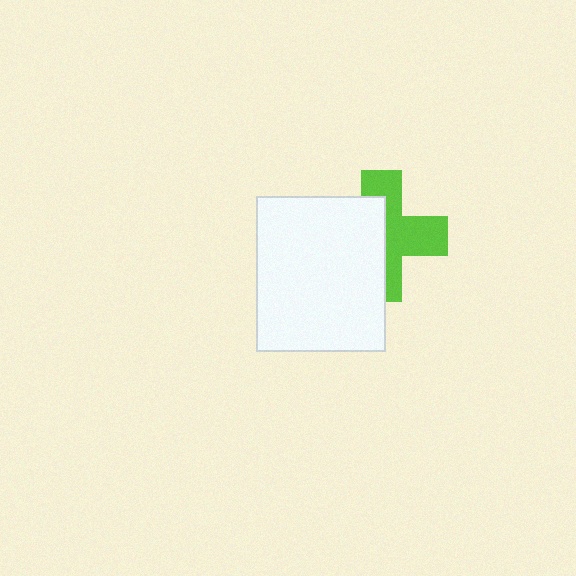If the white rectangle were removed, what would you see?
You would see the complete lime cross.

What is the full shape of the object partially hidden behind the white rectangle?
The partially hidden object is a lime cross.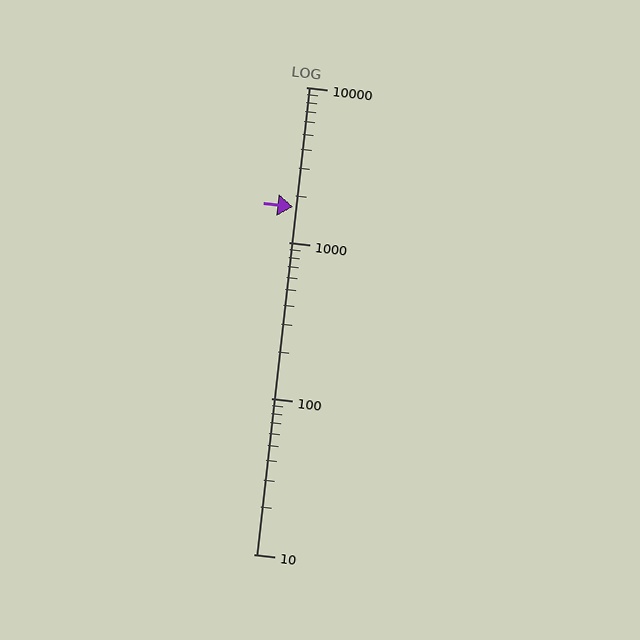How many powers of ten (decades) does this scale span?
The scale spans 3 decades, from 10 to 10000.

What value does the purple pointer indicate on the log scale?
The pointer indicates approximately 1700.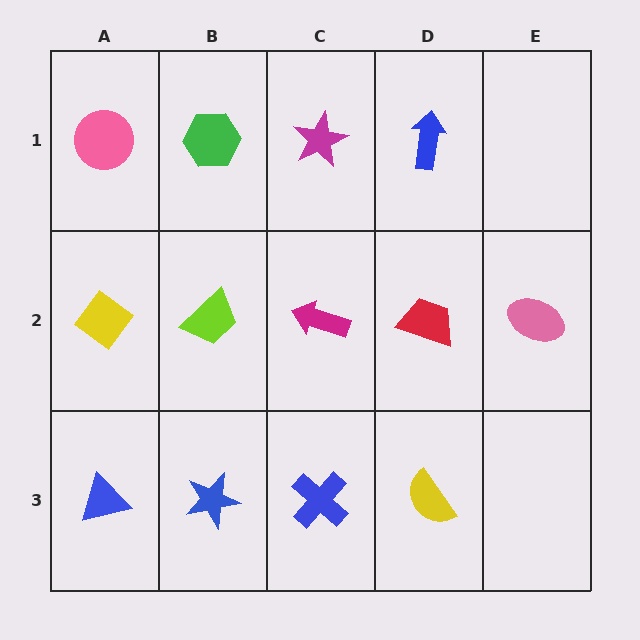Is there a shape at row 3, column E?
No, that cell is empty.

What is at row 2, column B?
A lime trapezoid.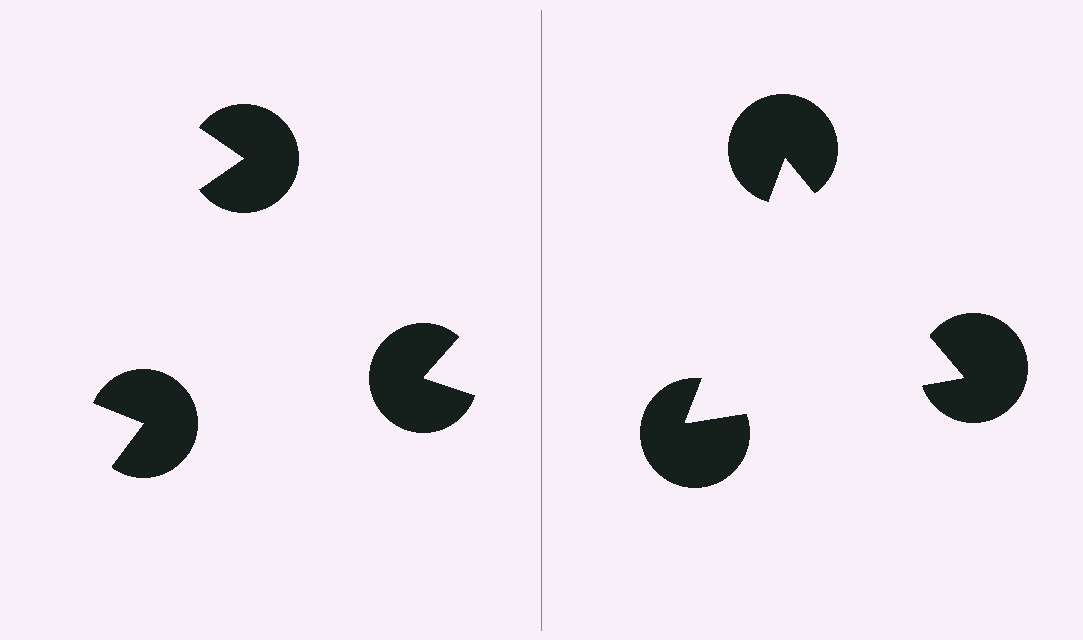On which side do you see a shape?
An illusory triangle appears on the right side. On the left side the wedge cuts are rotated, so no coherent shape forms.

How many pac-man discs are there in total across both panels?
6 — 3 on each side.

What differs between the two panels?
The pac-man discs are positioned identically on both sides; only the wedge orientations differ. On the right they align to a triangle; on the left they are misaligned.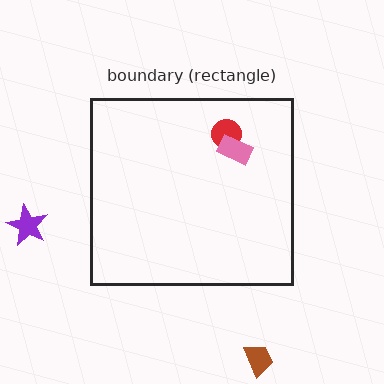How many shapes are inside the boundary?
2 inside, 2 outside.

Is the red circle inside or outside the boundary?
Inside.